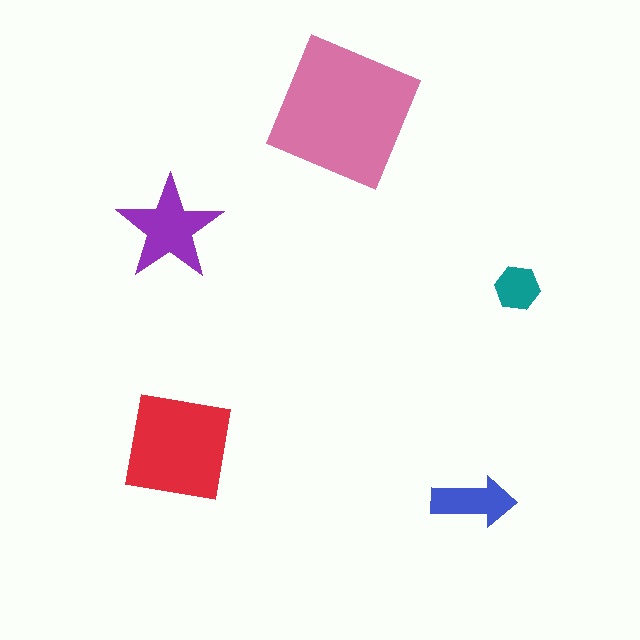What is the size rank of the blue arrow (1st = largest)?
4th.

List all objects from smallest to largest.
The teal hexagon, the blue arrow, the purple star, the red square, the pink square.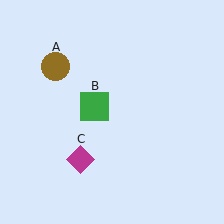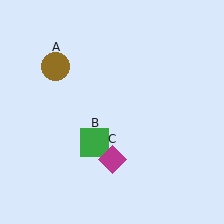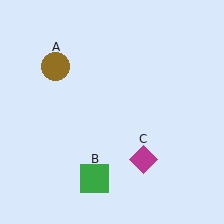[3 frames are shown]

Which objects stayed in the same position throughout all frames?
Brown circle (object A) remained stationary.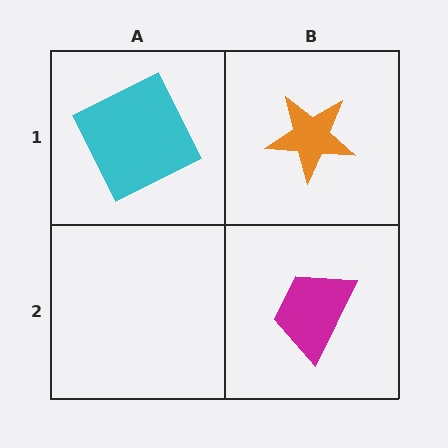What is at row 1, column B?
An orange star.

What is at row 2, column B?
A magenta trapezoid.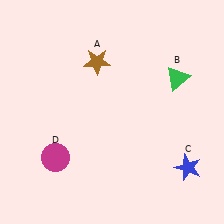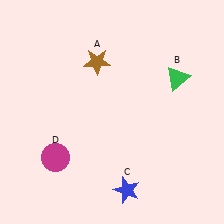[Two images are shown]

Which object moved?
The blue star (C) moved left.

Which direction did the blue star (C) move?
The blue star (C) moved left.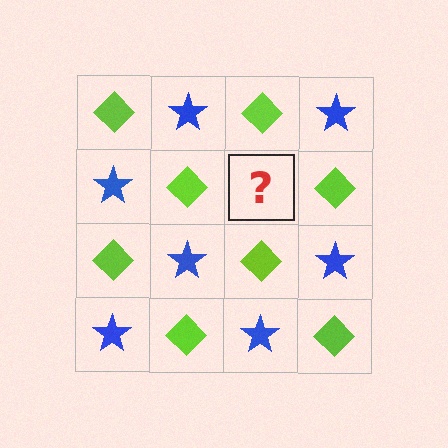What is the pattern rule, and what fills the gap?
The rule is that it alternates lime diamond and blue star in a checkerboard pattern. The gap should be filled with a blue star.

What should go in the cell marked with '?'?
The missing cell should contain a blue star.